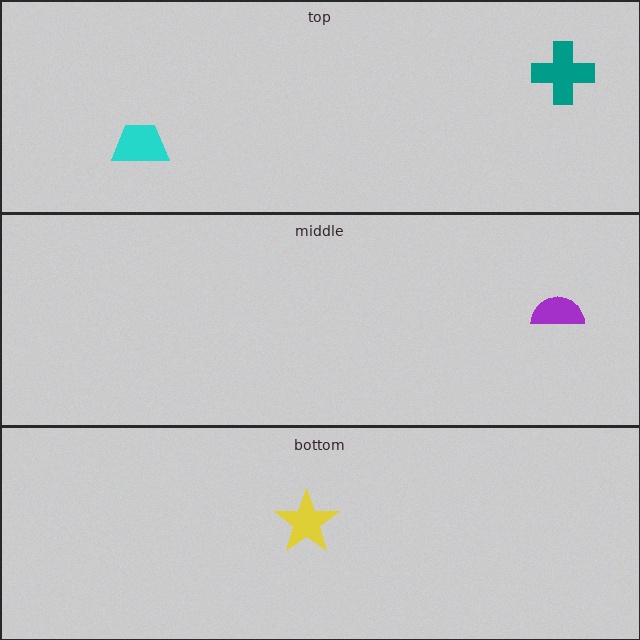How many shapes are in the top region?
2.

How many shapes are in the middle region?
1.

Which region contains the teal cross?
The top region.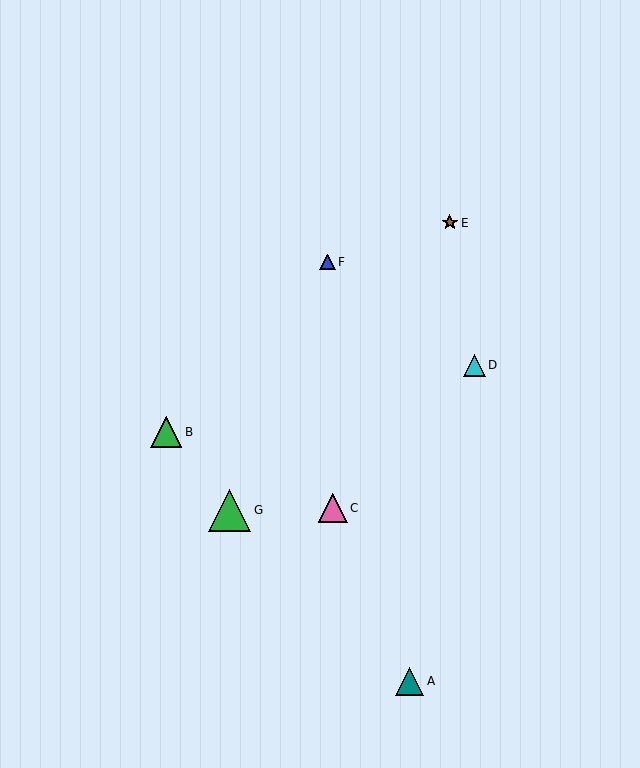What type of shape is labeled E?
Shape E is a brown star.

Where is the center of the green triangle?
The center of the green triangle is at (166, 432).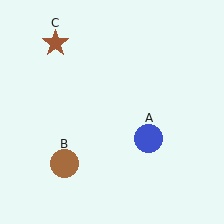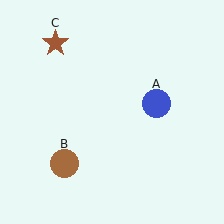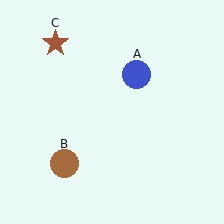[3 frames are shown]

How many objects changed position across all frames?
1 object changed position: blue circle (object A).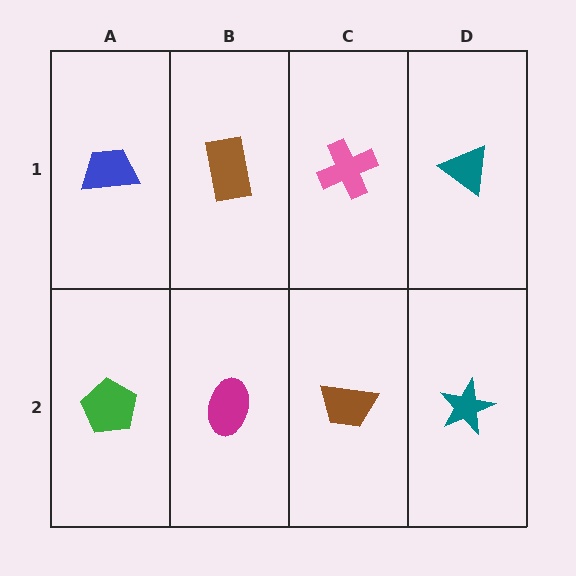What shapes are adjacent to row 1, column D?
A teal star (row 2, column D), a pink cross (row 1, column C).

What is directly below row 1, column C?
A brown trapezoid.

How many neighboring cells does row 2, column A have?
2.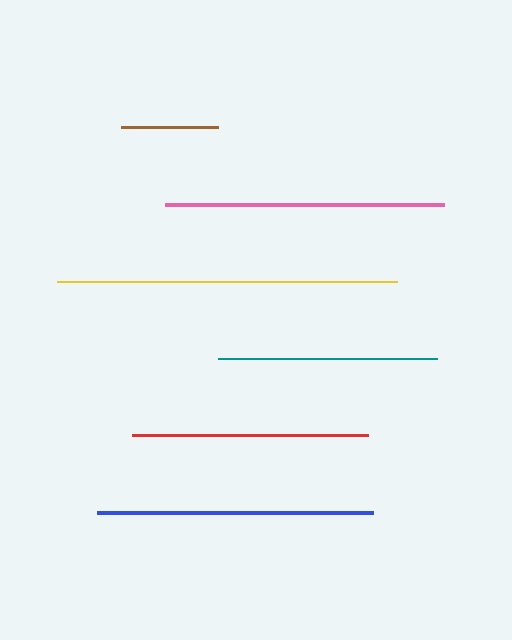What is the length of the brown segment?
The brown segment is approximately 97 pixels long.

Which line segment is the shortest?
The brown line is the shortest at approximately 97 pixels.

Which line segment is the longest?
The yellow line is the longest at approximately 340 pixels.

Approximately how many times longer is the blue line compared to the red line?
The blue line is approximately 1.2 times the length of the red line.